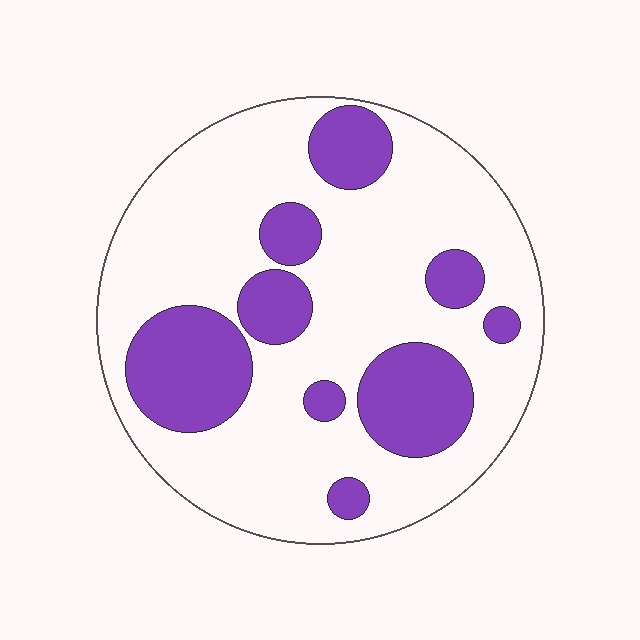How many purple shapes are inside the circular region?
9.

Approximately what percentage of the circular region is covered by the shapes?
Approximately 30%.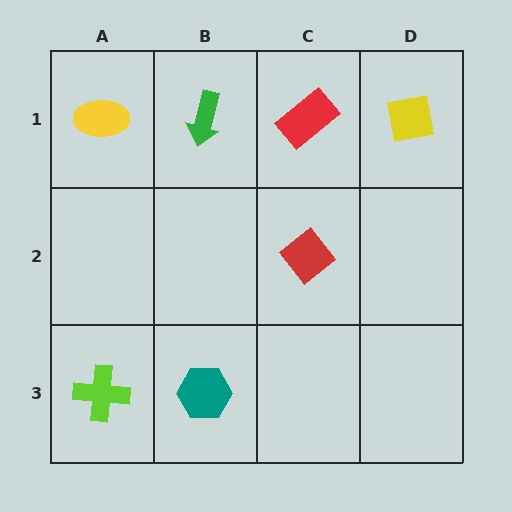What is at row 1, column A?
A yellow ellipse.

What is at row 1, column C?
A red rectangle.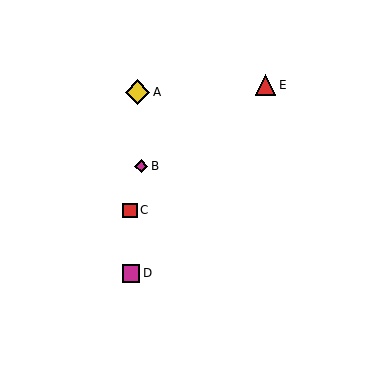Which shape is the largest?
The yellow diamond (labeled A) is the largest.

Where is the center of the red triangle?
The center of the red triangle is at (266, 85).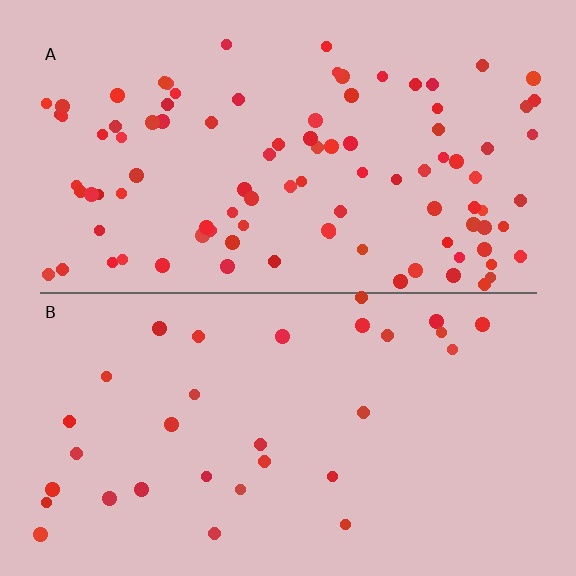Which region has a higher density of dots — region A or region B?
A (the top).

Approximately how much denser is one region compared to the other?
Approximately 3.1× — region A over region B.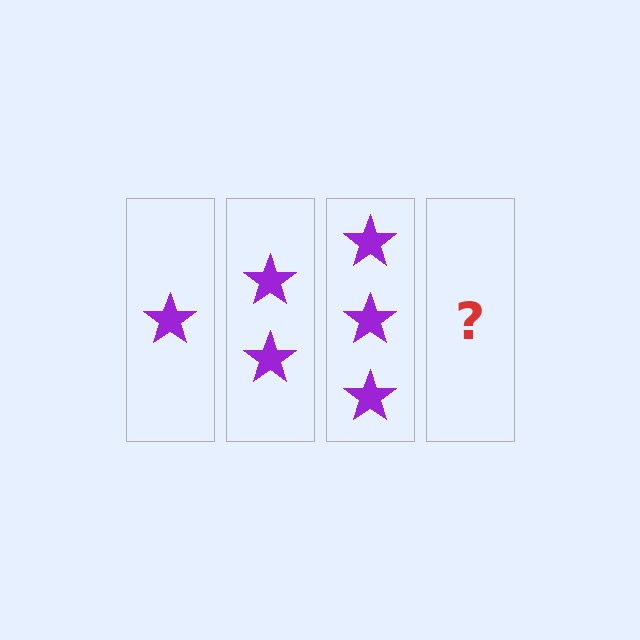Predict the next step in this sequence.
The next step is 4 stars.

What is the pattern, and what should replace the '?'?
The pattern is that each step adds one more star. The '?' should be 4 stars.